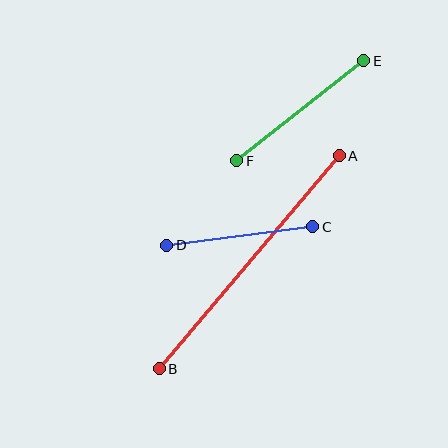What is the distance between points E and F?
The distance is approximately 161 pixels.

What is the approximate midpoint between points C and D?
The midpoint is at approximately (240, 236) pixels.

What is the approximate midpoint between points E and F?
The midpoint is at approximately (300, 111) pixels.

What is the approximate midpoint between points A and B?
The midpoint is at approximately (249, 262) pixels.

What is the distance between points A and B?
The distance is approximately 279 pixels.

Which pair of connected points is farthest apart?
Points A and B are farthest apart.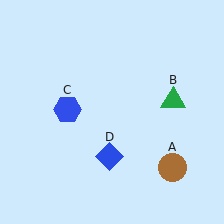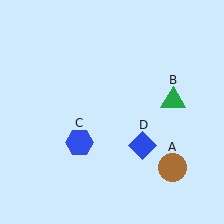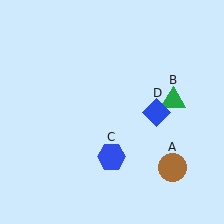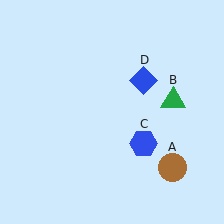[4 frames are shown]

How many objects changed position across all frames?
2 objects changed position: blue hexagon (object C), blue diamond (object D).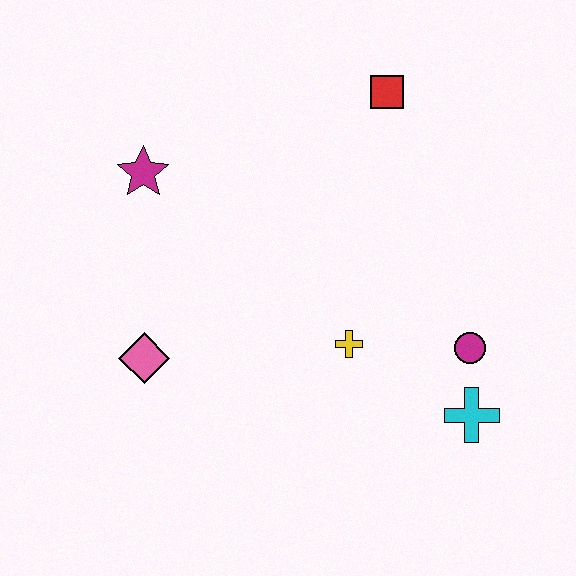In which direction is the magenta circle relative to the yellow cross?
The magenta circle is to the right of the yellow cross.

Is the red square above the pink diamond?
Yes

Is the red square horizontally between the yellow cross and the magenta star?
No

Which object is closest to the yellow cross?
The magenta circle is closest to the yellow cross.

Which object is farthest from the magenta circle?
The magenta star is farthest from the magenta circle.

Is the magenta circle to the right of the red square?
Yes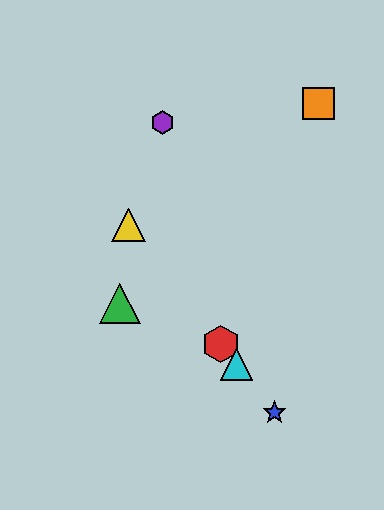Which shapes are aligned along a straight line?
The red hexagon, the blue star, the yellow triangle, the cyan triangle are aligned along a straight line.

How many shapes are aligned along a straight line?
4 shapes (the red hexagon, the blue star, the yellow triangle, the cyan triangle) are aligned along a straight line.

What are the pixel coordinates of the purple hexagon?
The purple hexagon is at (162, 123).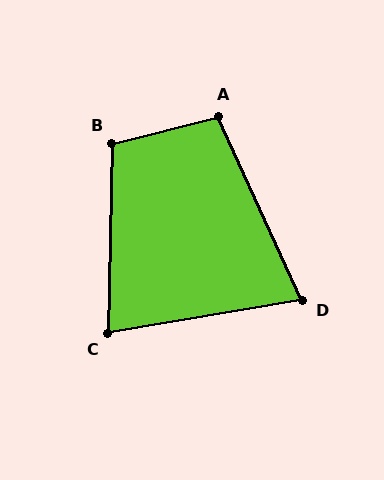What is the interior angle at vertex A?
Approximately 101 degrees (obtuse).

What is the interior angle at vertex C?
Approximately 79 degrees (acute).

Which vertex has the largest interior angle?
B, at approximately 105 degrees.